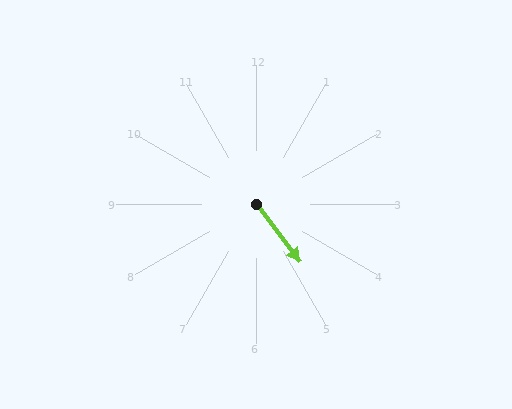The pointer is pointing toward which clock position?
Roughly 5 o'clock.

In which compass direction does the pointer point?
Southeast.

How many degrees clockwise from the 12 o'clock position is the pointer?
Approximately 142 degrees.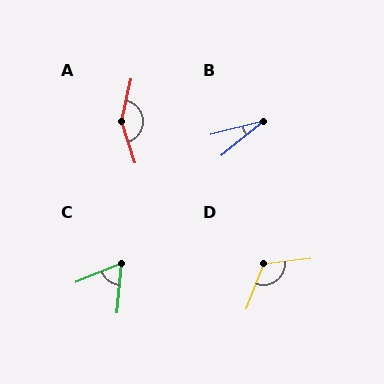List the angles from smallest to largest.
B (24°), C (62°), D (118°), A (148°).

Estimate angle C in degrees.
Approximately 62 degrees.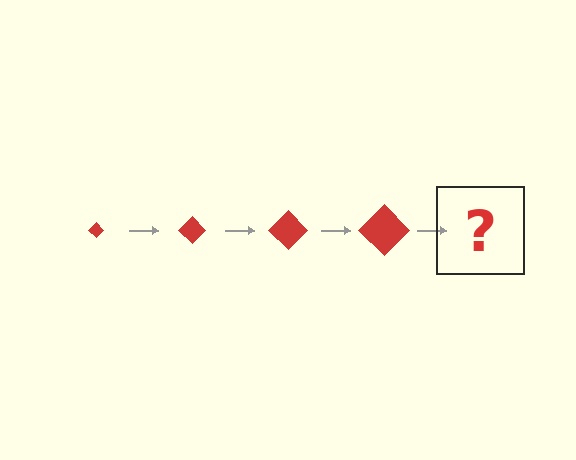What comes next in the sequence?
The next element should be a red diamond, larger than the previous one.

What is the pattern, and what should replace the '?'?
The pattern is that the diamond gets progressively larger each step. The '?' should be a red diamond, larger than the previous one.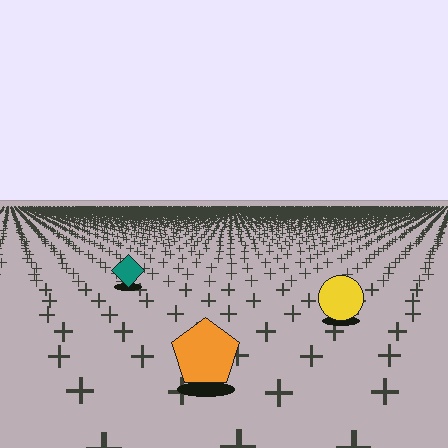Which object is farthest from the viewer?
The teal diamond is farthest from the viewer. It appears smaller and the ground texture around it is denser.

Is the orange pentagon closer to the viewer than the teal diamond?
Yes. The orange pentagon is closer — you can tell from the texture gradient: the ground texture is coarser near it.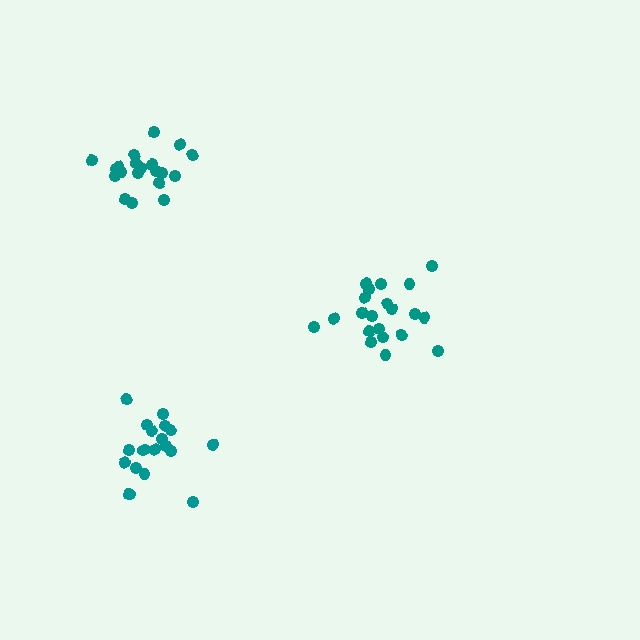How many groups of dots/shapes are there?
There are 3 groups.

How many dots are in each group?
Group 1: 20 dots, Group 2: 21 dots, Group 3: 20 dots (61 total).